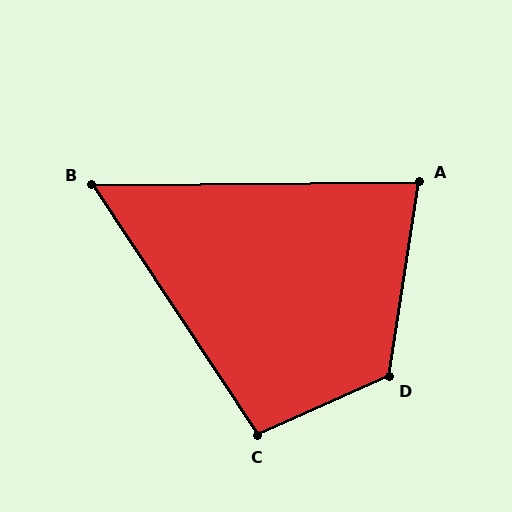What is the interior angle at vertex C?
Approximately 99 degrees (obtuse).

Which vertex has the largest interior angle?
D, at approximately 123 degrees.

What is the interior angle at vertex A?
Approximately 81 degrees (acute).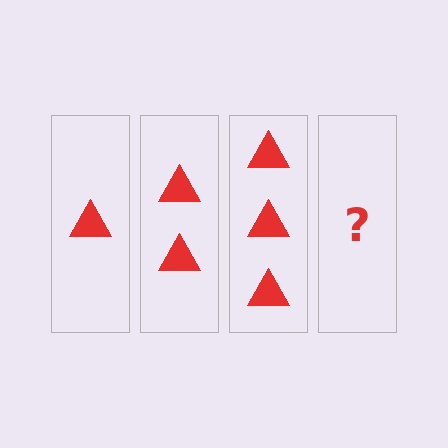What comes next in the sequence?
The next element should be 4 triangles.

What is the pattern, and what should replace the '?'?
The pattern is that each step adds one more triangle. The '?' should be 4 triangles.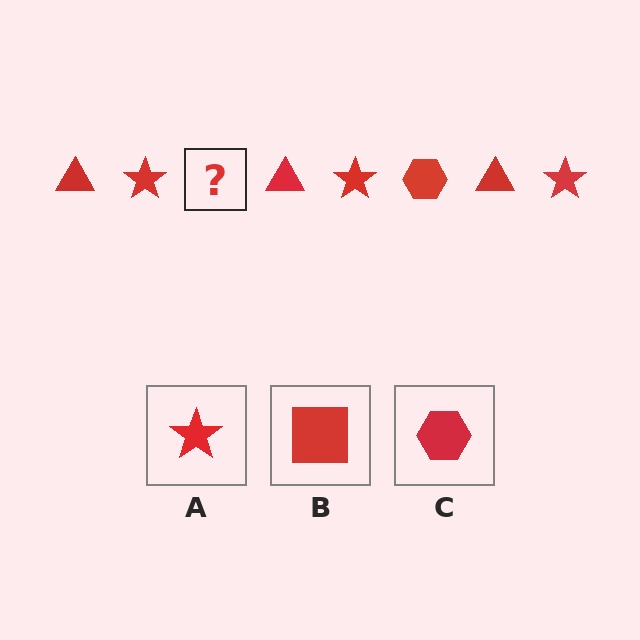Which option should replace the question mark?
Option C.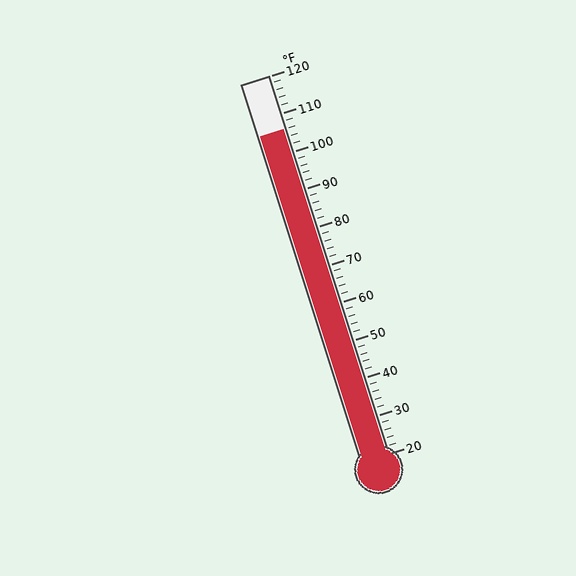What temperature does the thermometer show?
The thermometer shows approximately 106°F.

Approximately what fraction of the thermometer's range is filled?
The thermometer is filled to approximately 85% of its range.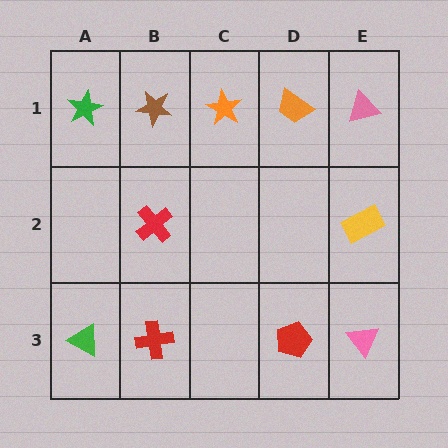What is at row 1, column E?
A pink triangle.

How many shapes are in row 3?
4 shapes.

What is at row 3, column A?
A green triangle.